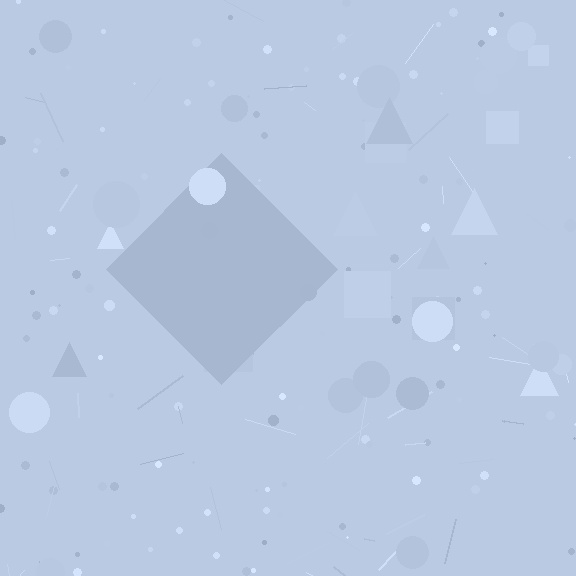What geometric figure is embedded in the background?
A diamond is embedded in the background.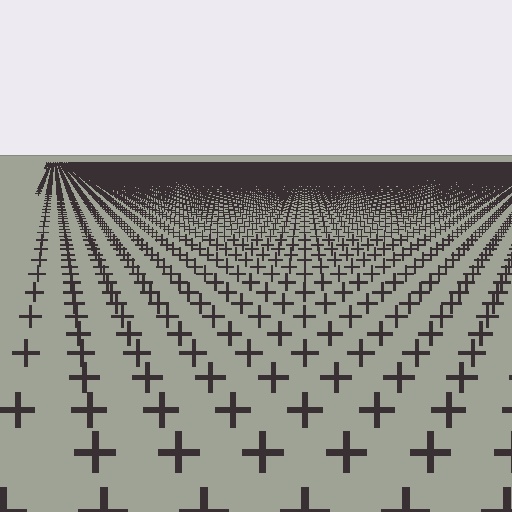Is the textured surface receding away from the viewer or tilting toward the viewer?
The surface is receding away from the viewer. Texture elements get smaller and denser toward the top.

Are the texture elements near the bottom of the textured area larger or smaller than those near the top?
Larger. Near the bottom, elements are closer to the viewer and appear at a bigger on-screen size.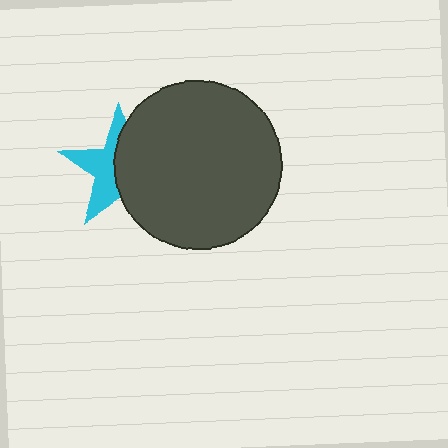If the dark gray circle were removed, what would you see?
You would see the complete cyan star.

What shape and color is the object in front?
The object in front is a dark gray circle.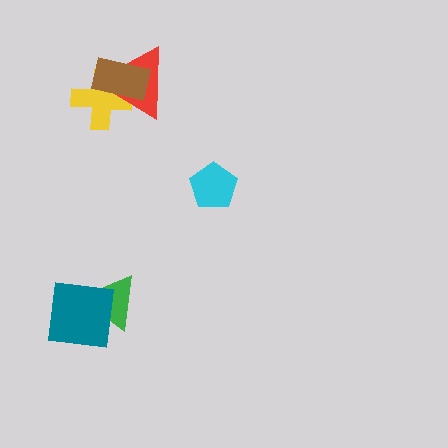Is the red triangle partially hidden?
Yes, it is partially covered by another shape.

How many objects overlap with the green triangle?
1 object overlaps with the green triangle.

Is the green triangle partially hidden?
Yes, it is partially covered by another shape.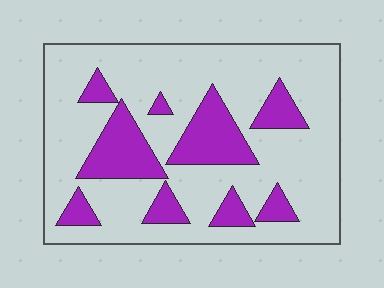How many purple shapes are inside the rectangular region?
9.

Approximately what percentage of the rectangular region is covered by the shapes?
Approximately 25%.